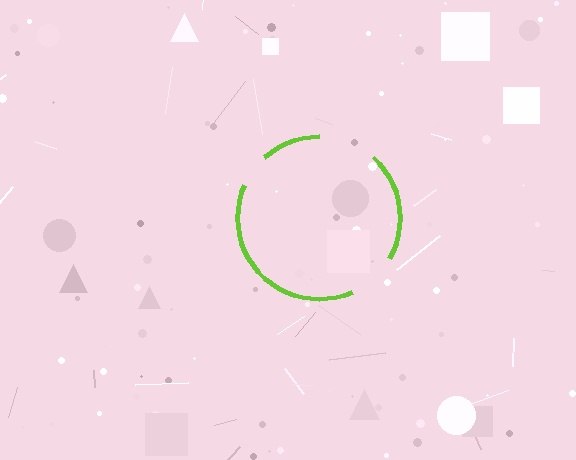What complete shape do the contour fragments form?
The contour fragments form a circle.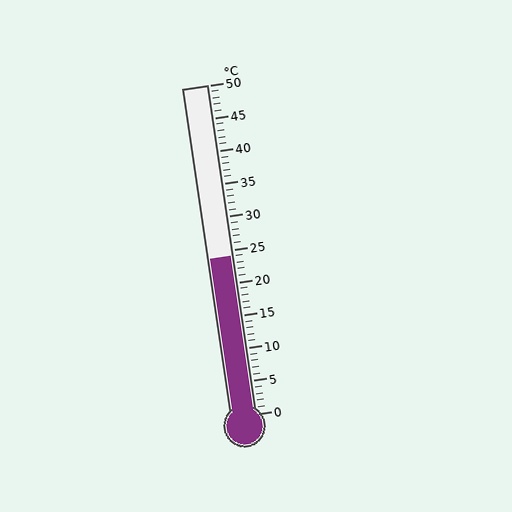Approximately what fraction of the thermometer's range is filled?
The thermometer is filled to approximately 50% of its range.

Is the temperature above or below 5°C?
The temperature is above 5°C.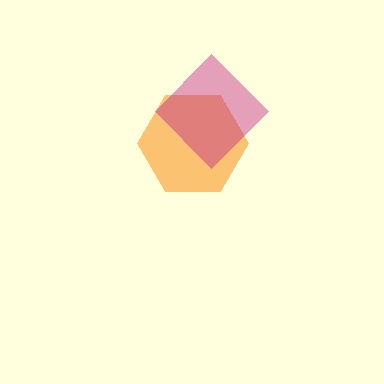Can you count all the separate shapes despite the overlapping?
Yes, there are 2 separate shapes.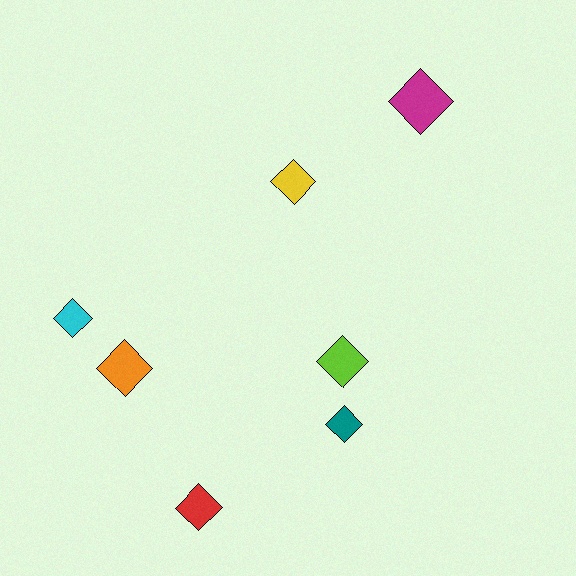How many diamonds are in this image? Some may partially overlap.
There are 7 diamonds.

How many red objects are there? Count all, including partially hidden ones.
There is 1 red object.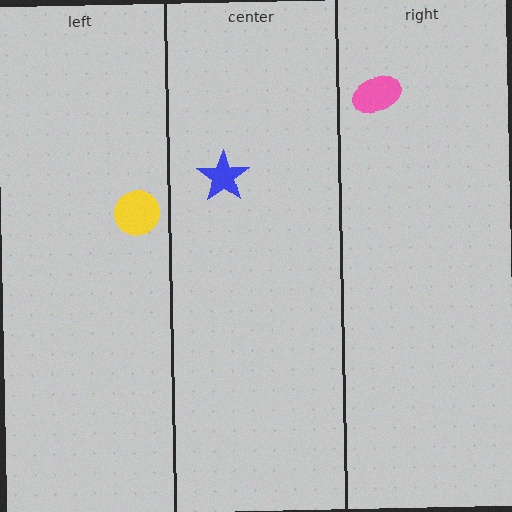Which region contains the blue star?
The center region.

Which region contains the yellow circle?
The left region.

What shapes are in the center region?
The blue star.